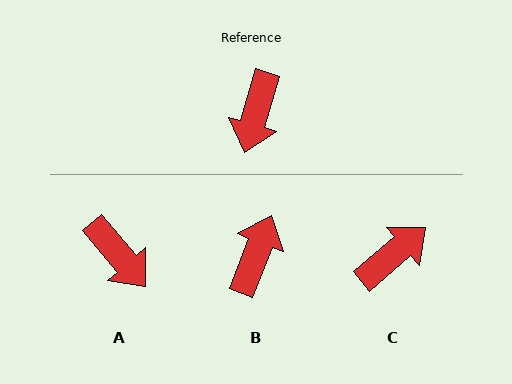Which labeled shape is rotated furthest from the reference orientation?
B, about 175 degrees away.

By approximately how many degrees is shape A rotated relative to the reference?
Approximately 56 degrees counter-clockwise.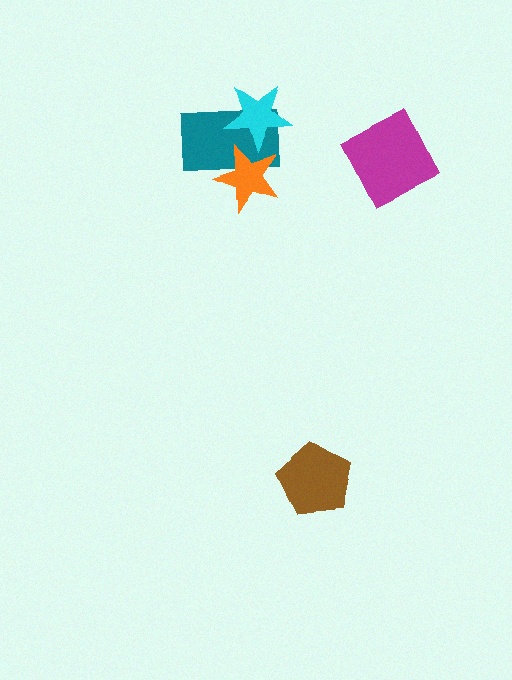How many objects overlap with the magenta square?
0 objects overlap with the magenta square.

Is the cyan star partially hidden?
Yes, it is partially covered by another shape.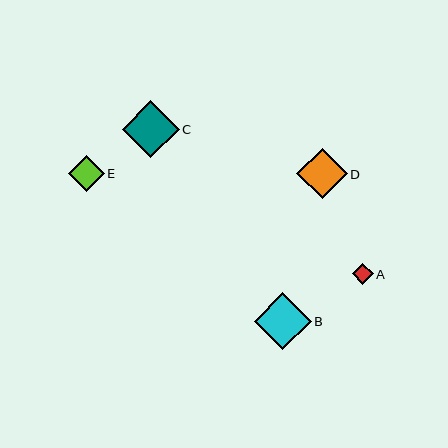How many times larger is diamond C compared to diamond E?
Diamond C is approximately 1.6 times the size of diamond E.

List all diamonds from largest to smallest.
From largest to smallest: C, B, D, E, A.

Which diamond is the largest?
Diamond C is the largest with a size of approximately 57 pixels.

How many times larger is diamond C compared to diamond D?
Diamond C is approximately 1.1 times the size of diamond D.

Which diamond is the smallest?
Diamond A is the smallest with a size of approximately 21 pixels.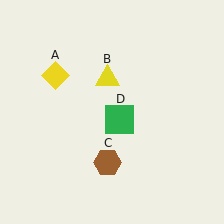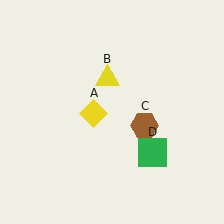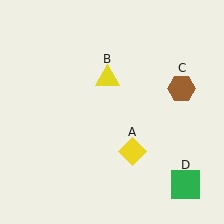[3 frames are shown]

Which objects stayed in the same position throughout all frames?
Yellow triangle (object B) remained stationary.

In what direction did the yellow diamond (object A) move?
The yellow diamond (object A) moved down and to the right.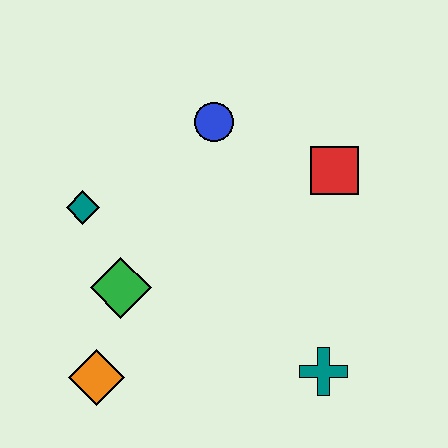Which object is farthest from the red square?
The orange diamond is farthest from the red square.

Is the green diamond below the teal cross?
No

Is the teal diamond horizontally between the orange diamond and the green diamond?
No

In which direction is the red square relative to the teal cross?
The red square is above the teal cross.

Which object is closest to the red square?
The blue circle is closest to the red square.